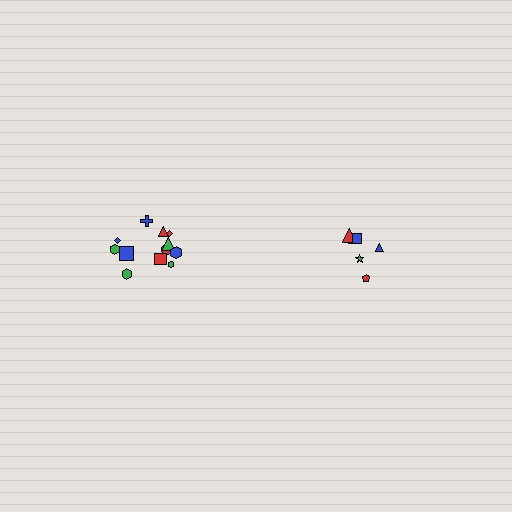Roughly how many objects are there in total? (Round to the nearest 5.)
Roughly 20 objects in total.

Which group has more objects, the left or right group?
The left group.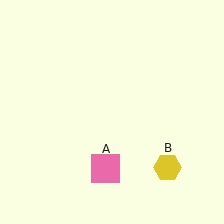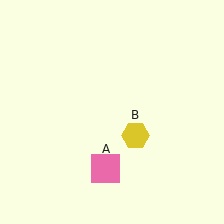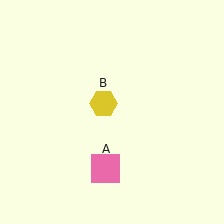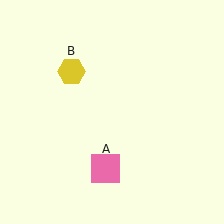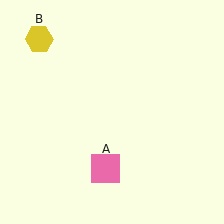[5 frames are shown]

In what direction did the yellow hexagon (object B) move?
The yellow hexagon (object B) moved up and to the left.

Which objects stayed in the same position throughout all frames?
Pink square (object A) remained stationary.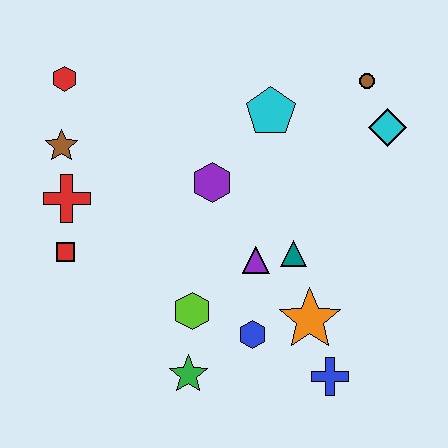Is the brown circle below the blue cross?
No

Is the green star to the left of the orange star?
Yes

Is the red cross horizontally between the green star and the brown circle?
No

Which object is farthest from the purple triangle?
The red hexagon is farthest from the purple triangle.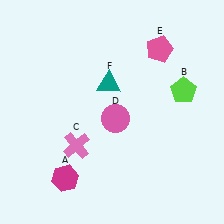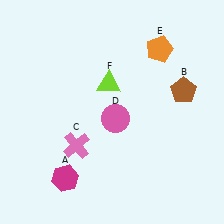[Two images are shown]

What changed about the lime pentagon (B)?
In Image 1, B is lime. In Image 2, it changed to brown.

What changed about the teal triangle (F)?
In Image 1, F is teal. In Image 2, it changed to lime.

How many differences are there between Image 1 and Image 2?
There are 3 differences between the two images.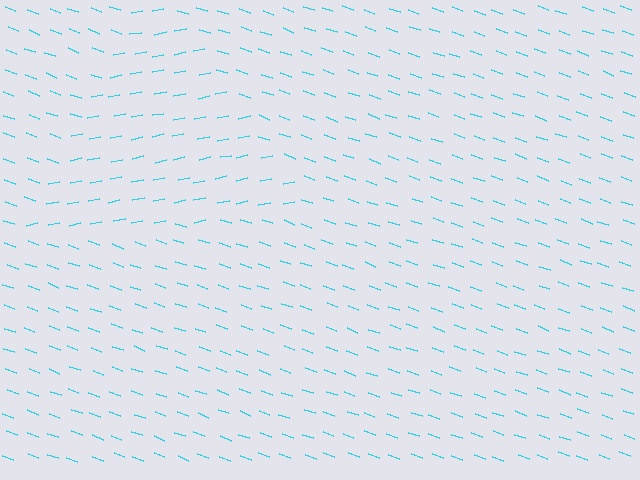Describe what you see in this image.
The image is filled with small cyan line segments. A triangle region in the image has lines oriented differently from the surrounding lines, creating a visible texture boundary.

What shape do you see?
I see a triangle.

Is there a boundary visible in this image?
Yes, there is a texture boundary formed by a change in line orientation.